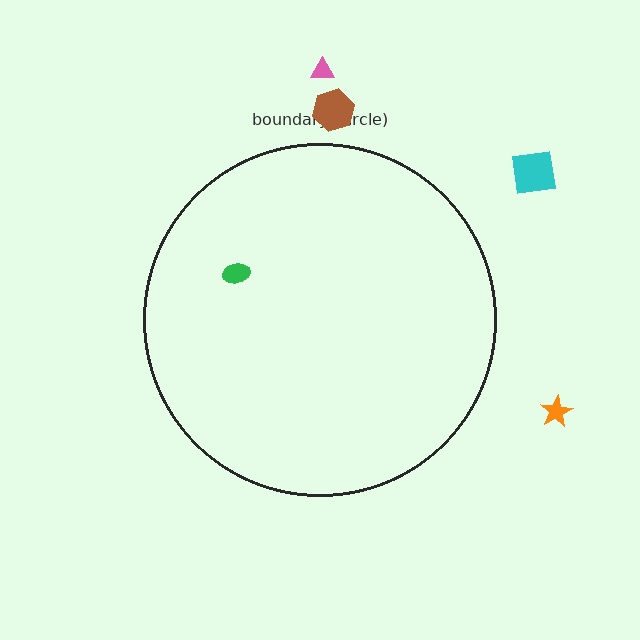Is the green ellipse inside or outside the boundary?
Inside.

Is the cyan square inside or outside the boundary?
Outside.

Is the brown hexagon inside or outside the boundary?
Outside.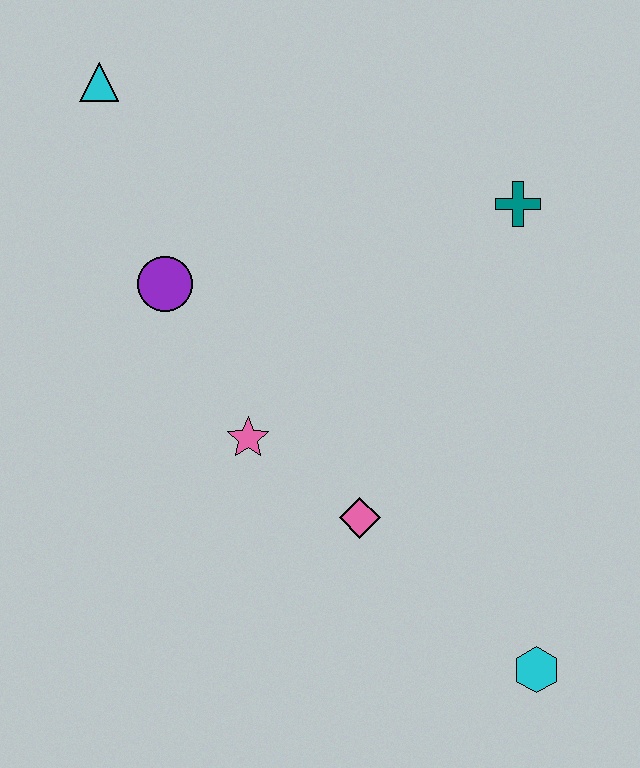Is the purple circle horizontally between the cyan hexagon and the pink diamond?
No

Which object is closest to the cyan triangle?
The purple circle is closest to the cyan triangle.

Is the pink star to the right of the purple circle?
Yes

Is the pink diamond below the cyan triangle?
Yes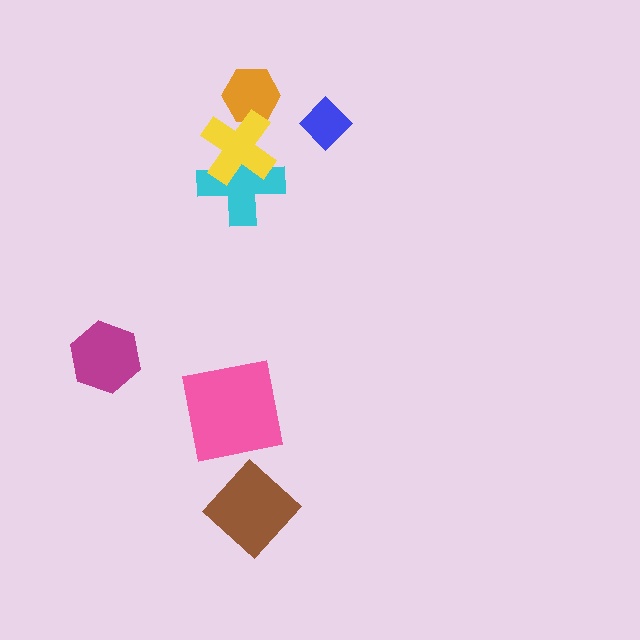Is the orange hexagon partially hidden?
Yes, it is partially covered by another shape.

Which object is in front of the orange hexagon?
The yellow cross is in front of the orange hexagon.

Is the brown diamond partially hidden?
No, no other shape covers it.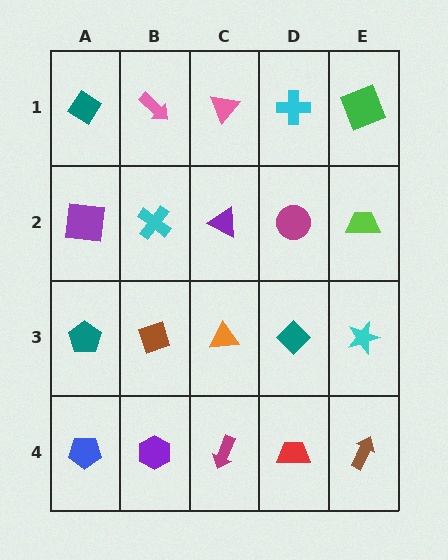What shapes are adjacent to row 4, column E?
A cyan star (row 3, column E), a red trapezoid (row 4, column D).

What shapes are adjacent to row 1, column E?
A lime trapezoid (row 2, column E), a cyan cross (row 1, column D).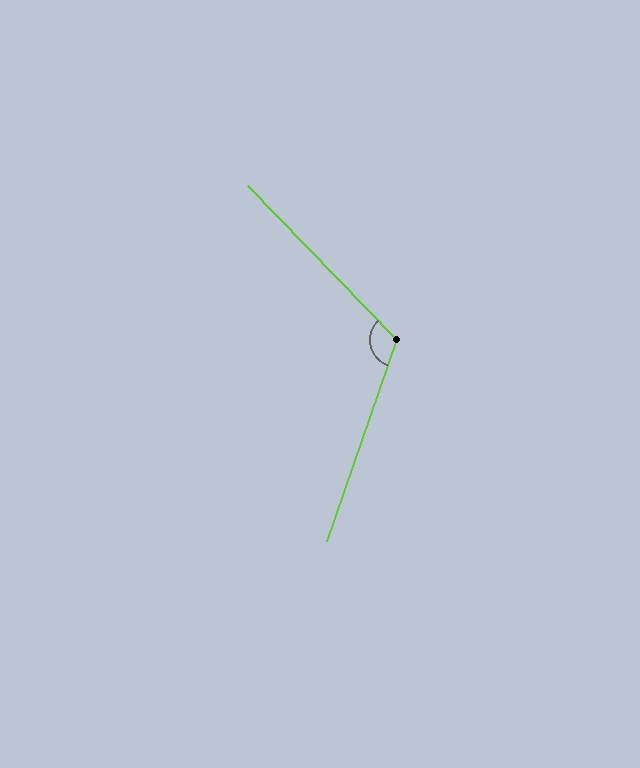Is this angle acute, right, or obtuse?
It is obtuse.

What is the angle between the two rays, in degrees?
Approximately 117 degrees.